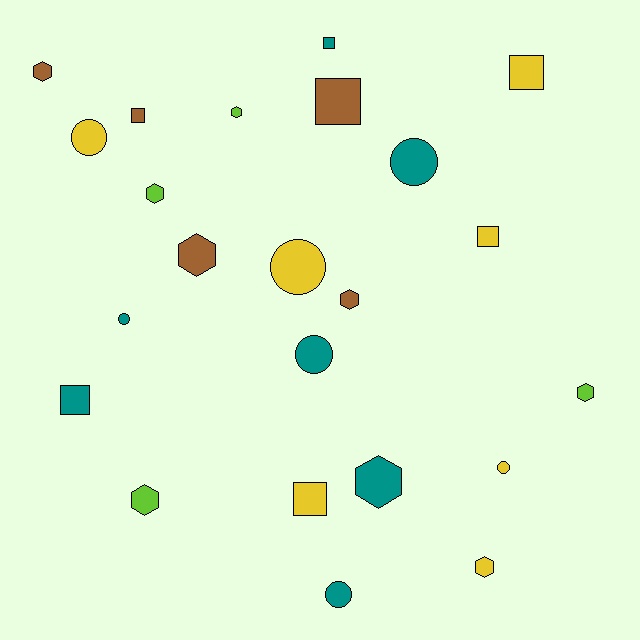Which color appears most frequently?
Teal, with 7 objects.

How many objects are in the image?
There are 23 objects.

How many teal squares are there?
There are 2 teal squares.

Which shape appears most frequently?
Hexagon, with 9 objects.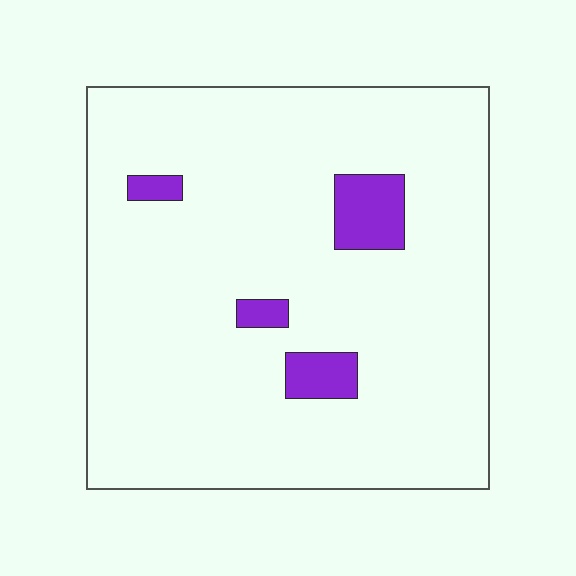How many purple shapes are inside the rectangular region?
4.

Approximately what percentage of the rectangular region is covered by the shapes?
Approximately 5%.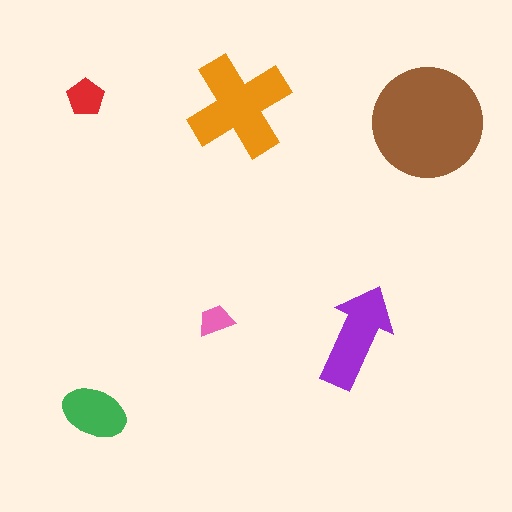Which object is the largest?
The brown circle.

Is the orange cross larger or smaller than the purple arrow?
Larger.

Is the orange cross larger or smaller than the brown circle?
Smaller.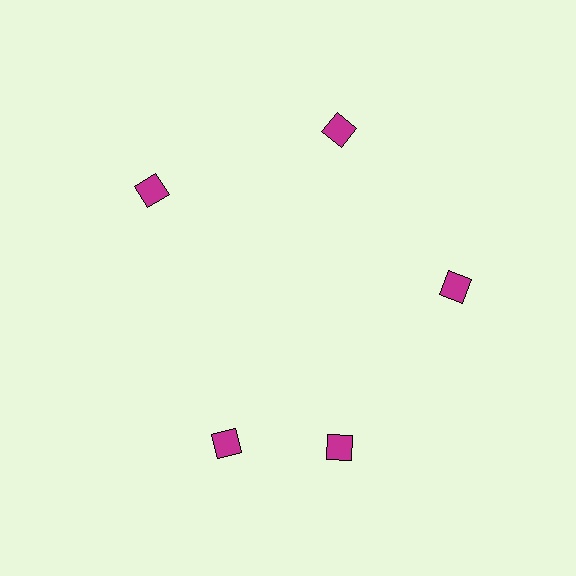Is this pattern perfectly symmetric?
No. The 5 magenta diamonds are arranged in a ring, but one element near the 8 o'clock position is rotated out of alignment along the ring, breaking the 5-fold rotational symmetry.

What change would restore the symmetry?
The symmetry would be restored by rotating it back into even spacing with its neighbors so that all 5 diamonds sit at equal angles and equal distance from the center.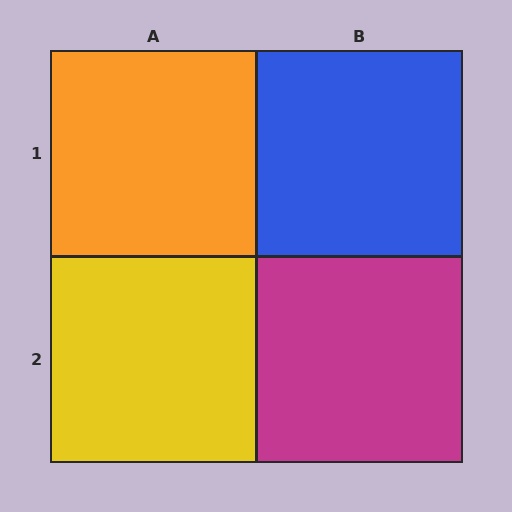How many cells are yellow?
1 cell is yellow.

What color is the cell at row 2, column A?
Yellow.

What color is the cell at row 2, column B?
Magenta.